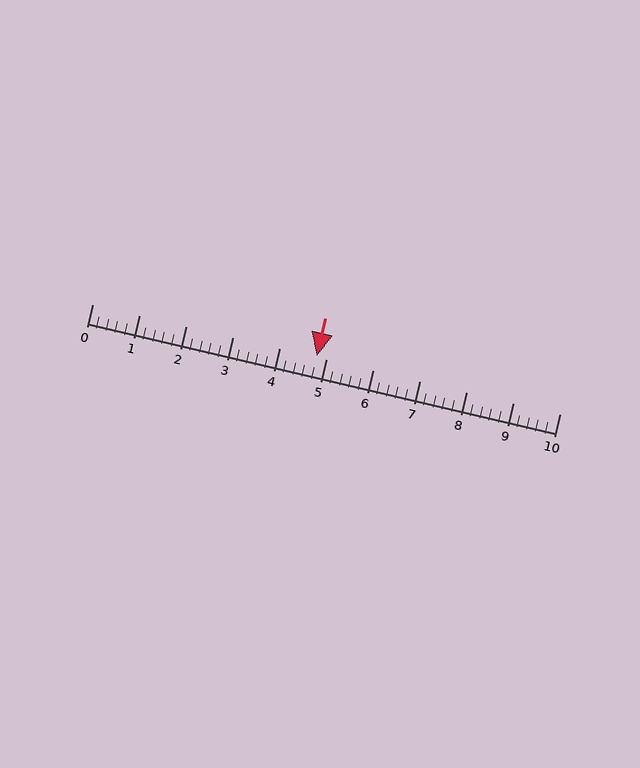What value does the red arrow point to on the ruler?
The red arrow points to approximately 4.8.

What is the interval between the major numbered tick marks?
The major tick marks are spaced 1 units apart.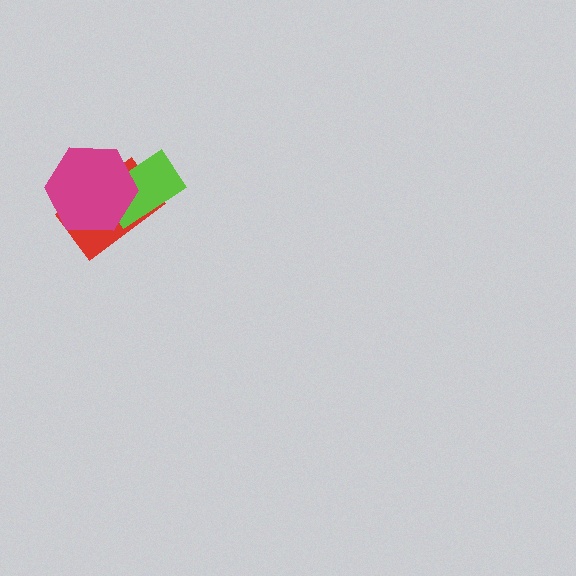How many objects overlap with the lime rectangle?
2 objects overlap with the lime rectangle.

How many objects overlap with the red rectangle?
2 objects overlap with the red rectangle.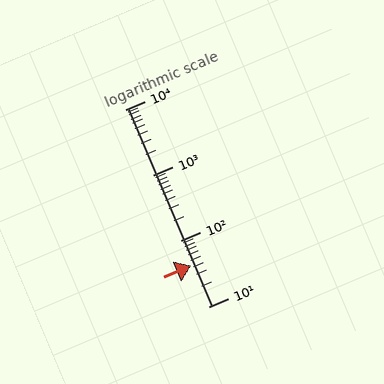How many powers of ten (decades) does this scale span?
The scale spans 3 decades, from 10 to 10000.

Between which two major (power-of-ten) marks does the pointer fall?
The pointer is between 10 and 100.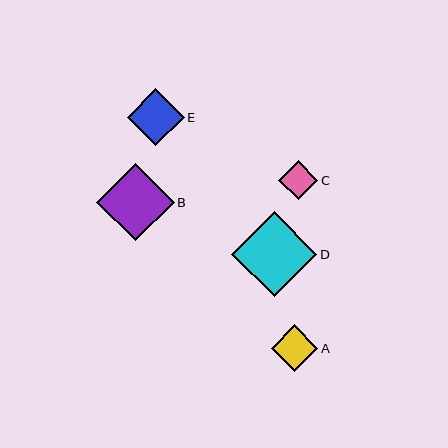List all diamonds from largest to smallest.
From largest to smallest: D, B, E, A, C.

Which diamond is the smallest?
Diamond C is the smallest with a size of approximately 39 pixels.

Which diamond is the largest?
Diamond D is the largest with a size of approximately 85 pixels.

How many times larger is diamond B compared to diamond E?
Diamond B is approximately 1.4 times the size of diamond E.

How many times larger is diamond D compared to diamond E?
Diamond D is approximately 1.5 times the size of diamond E.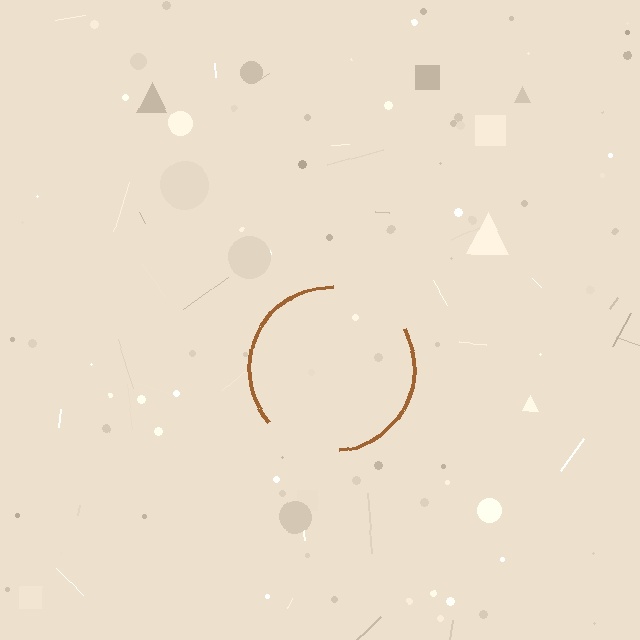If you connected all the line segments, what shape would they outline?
They would outline a circle.